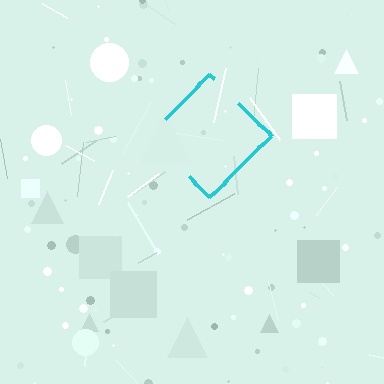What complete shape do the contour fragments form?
The contour fragments form a diamond.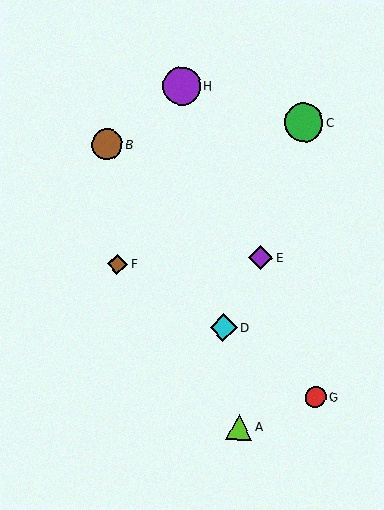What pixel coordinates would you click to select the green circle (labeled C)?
Click at (304, 123) to select the green circle C.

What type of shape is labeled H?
Shape H is a purple circle.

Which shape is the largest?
The green circle (labeled C) is the largest.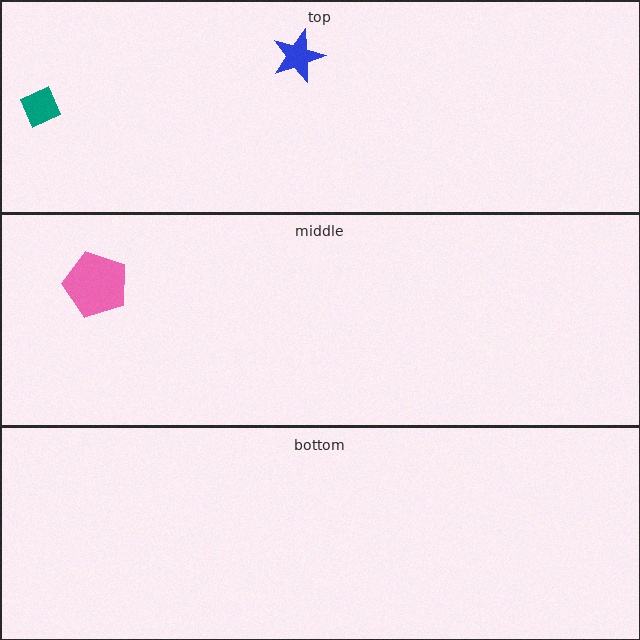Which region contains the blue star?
The top region.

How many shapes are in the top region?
2.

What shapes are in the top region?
The teal diamond, the blue star.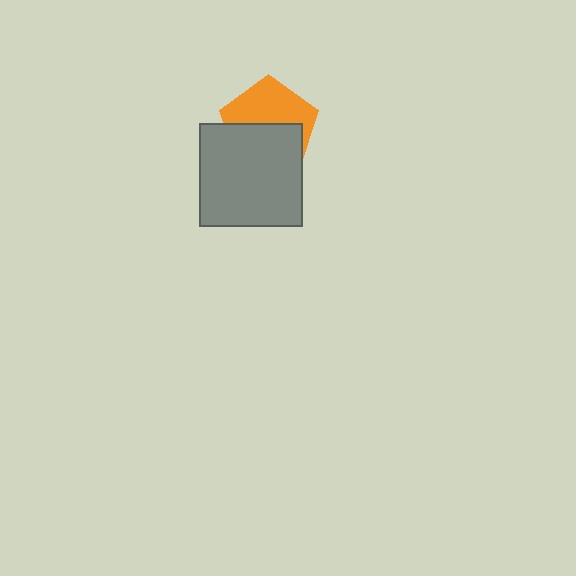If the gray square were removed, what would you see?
You would see the complete orange pentagon.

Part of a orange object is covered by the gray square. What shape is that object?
It is a pentagon.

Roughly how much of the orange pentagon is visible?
About half of it is visible (roughly 49%).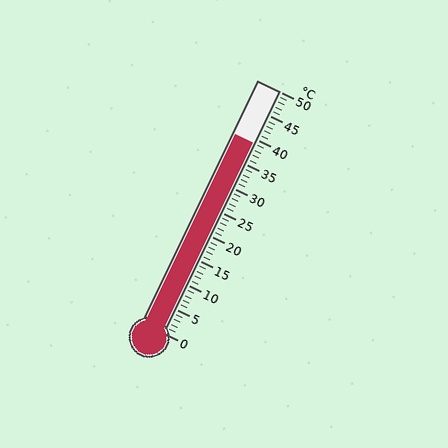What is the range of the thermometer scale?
The thermometer scale ranges from 0°C to 50°C.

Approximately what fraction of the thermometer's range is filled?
The thermometer is filled to approximately 80% of its range.